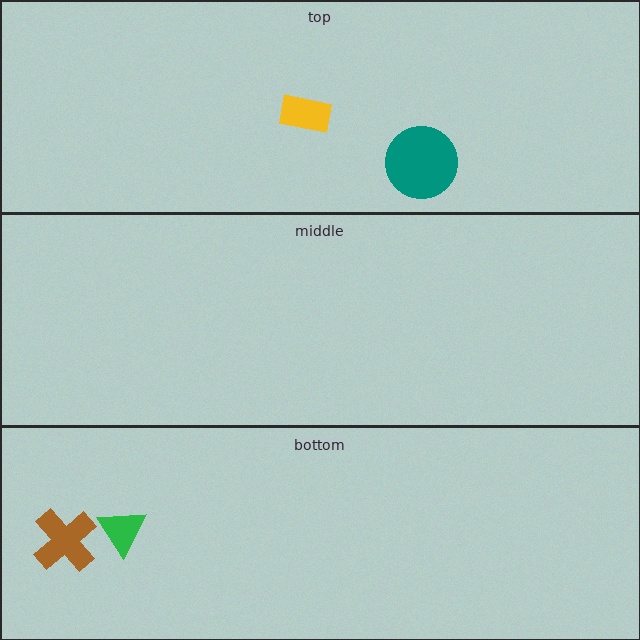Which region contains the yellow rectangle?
The top region.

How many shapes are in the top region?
2.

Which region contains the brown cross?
The bottom region.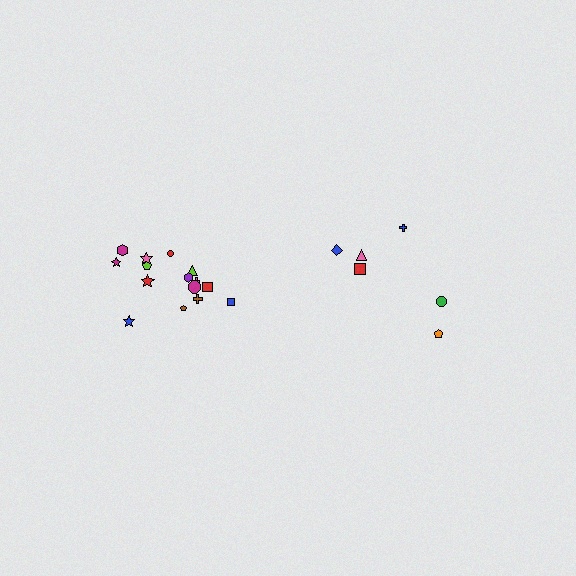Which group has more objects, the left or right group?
The left group.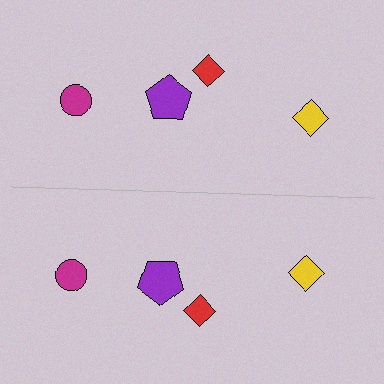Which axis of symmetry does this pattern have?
The pattern has a horizontal axis of symmetry running through the center of the image.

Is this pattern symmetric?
Yes, this pattern has bilateral (reflection) symmetry.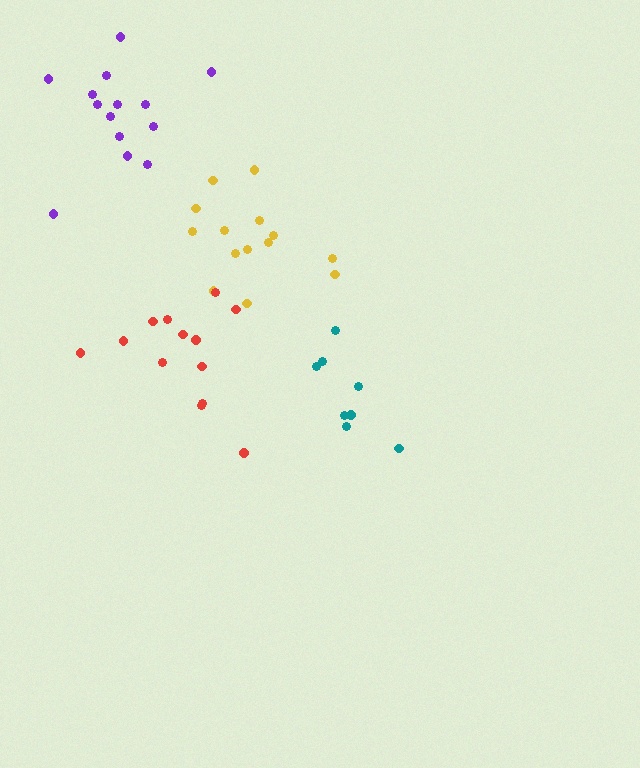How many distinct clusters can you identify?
There are 4 distinct clusters.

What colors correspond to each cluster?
The clusters are colored: purple, teal, yellow, red.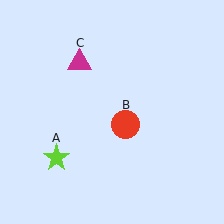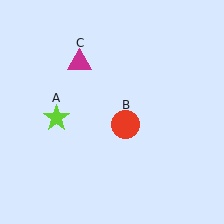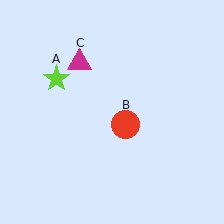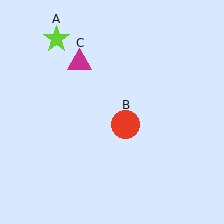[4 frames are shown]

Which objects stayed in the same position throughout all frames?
Red circle (object B) and magenta triangle (object C) remained stationary.